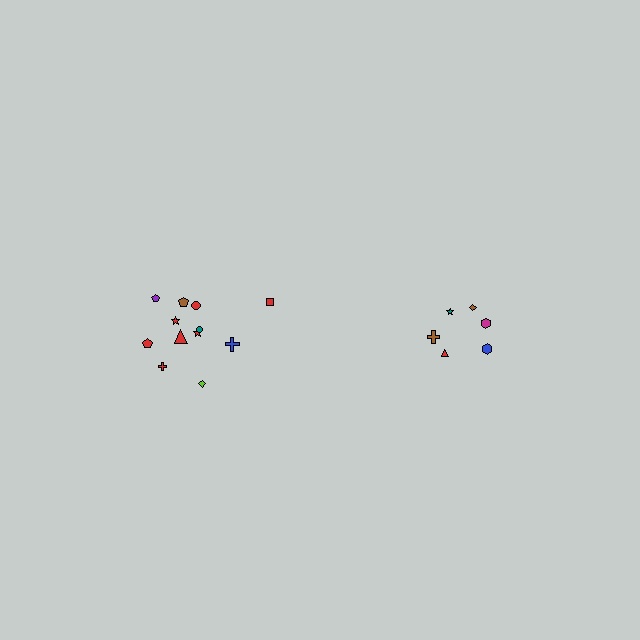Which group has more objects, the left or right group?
The left group.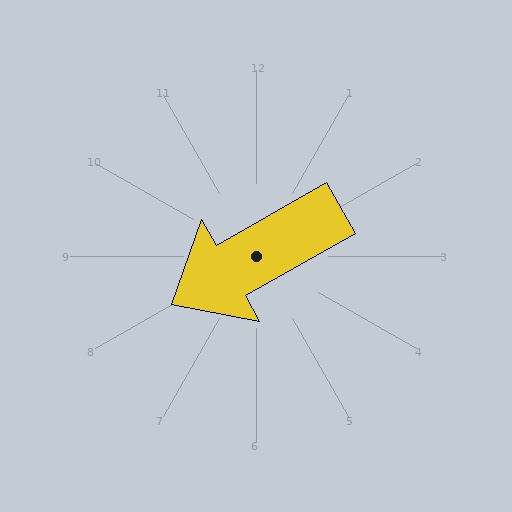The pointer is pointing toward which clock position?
Roughly 8 o'clock.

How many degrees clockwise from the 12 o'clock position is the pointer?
Approximately 240 degrees.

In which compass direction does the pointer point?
Southwest.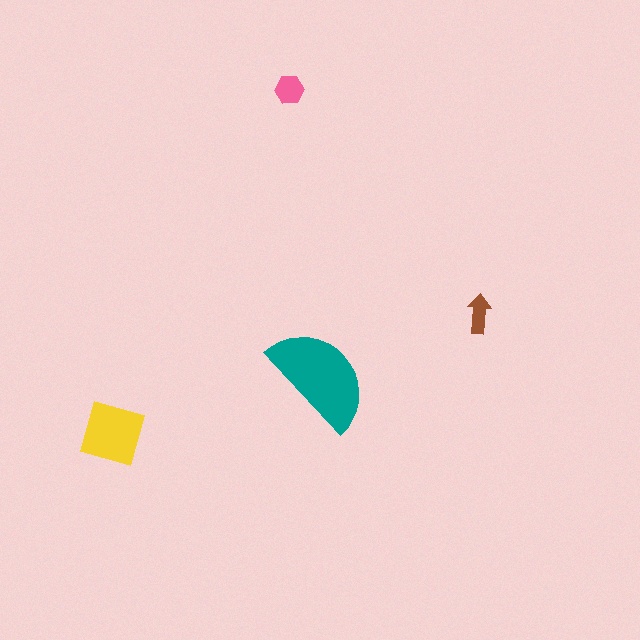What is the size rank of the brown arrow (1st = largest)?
4th.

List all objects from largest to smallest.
The teal semicircle, the yellow diamond, the pink hexagon, the brown arrow.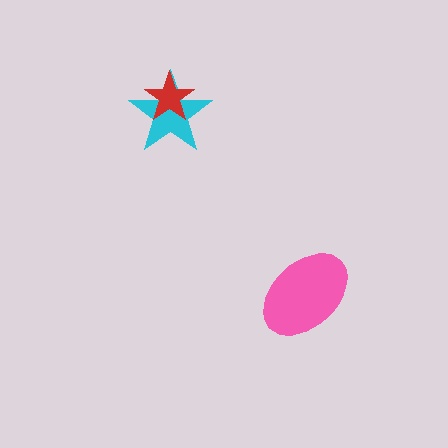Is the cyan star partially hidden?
Yes, it is partially covered by another shape.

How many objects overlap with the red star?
1 object overlaps with the red star.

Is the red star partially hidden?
No, no other shape covers it.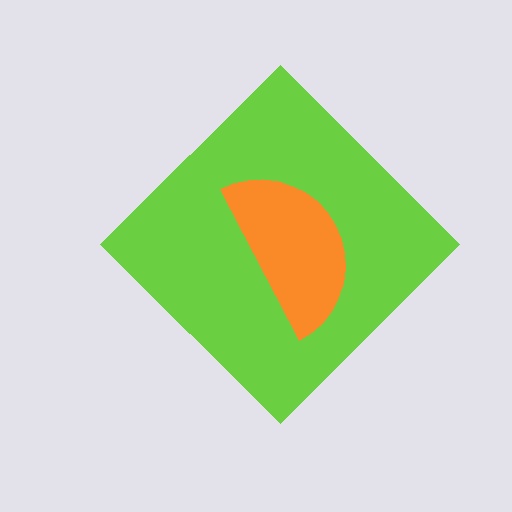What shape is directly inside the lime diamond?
The orange semicircle.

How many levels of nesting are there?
2.